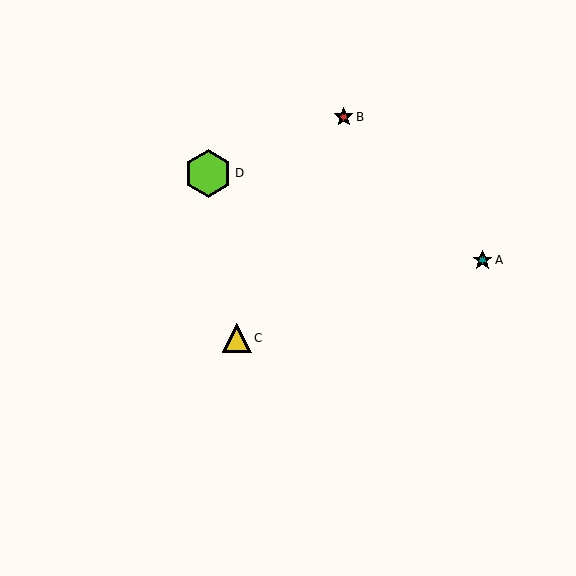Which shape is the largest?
The lime hexagon (labeled D) is the largest.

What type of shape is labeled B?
Shape B is a red star.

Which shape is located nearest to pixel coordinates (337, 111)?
The red star (labeled B) at (344, 117) is nearest to that location.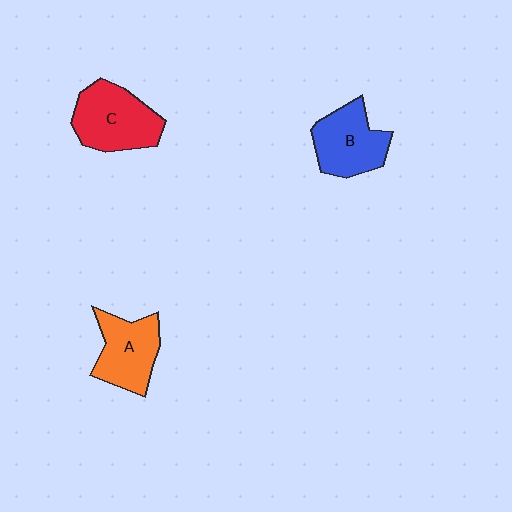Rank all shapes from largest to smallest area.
From largest to smallest: C (red), B (blue), A (orange).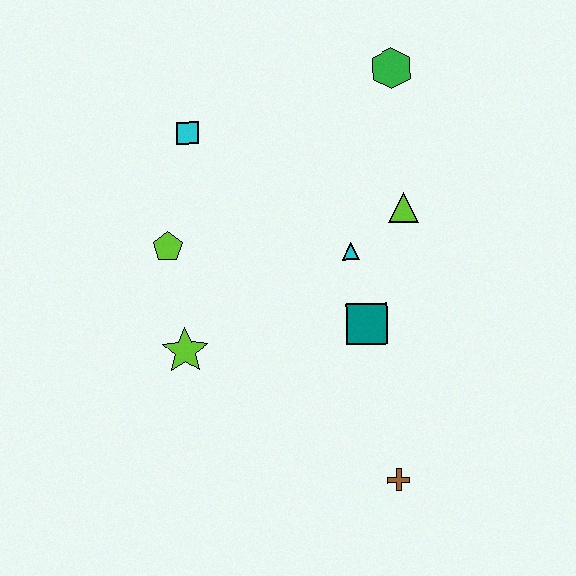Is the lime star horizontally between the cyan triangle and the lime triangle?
No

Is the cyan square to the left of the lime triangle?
Yes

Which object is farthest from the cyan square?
The brown cross is farthest from the cyan square.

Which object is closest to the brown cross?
The teal square is closest to the brown cross.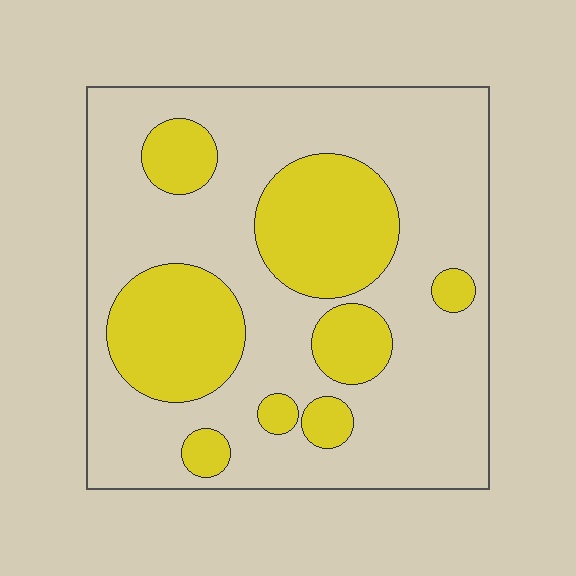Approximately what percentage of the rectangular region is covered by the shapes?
Approximately 30%.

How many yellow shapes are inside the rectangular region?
8.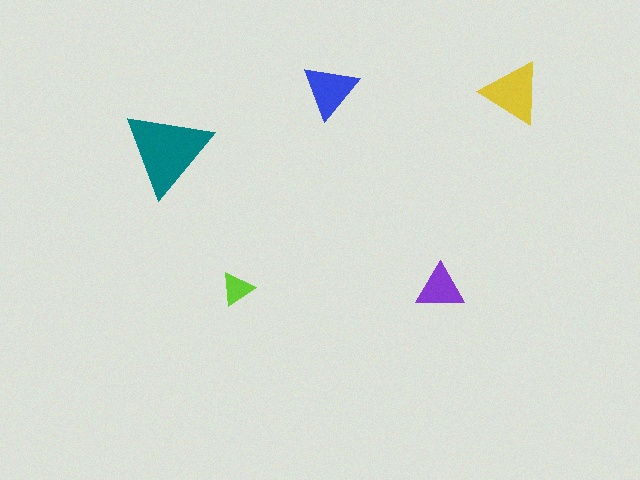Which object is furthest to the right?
The yellow triangle is rightmost.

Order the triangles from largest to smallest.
the teal one, the yellow one, the blue one, the purple one, the lime one.